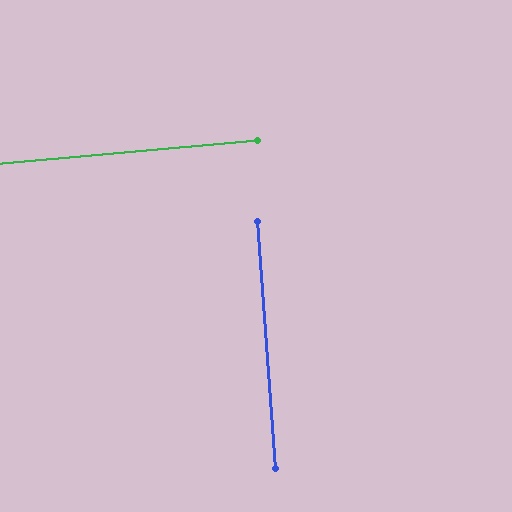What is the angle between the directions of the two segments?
Approximately 89 degrees.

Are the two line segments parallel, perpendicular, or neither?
Perpendicular — they meet at approximately 89°.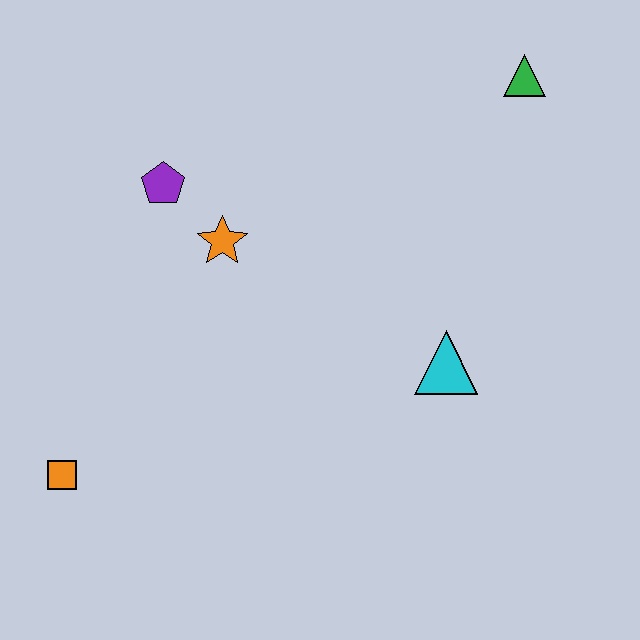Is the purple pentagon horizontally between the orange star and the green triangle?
No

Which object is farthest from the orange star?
The green triangle is farthest from the orange star.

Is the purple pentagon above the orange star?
Yes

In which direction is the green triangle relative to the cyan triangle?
The green triangle is above the cyan triangle.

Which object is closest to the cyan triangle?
The orange star is closest to the cyan triangle.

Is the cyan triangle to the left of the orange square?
No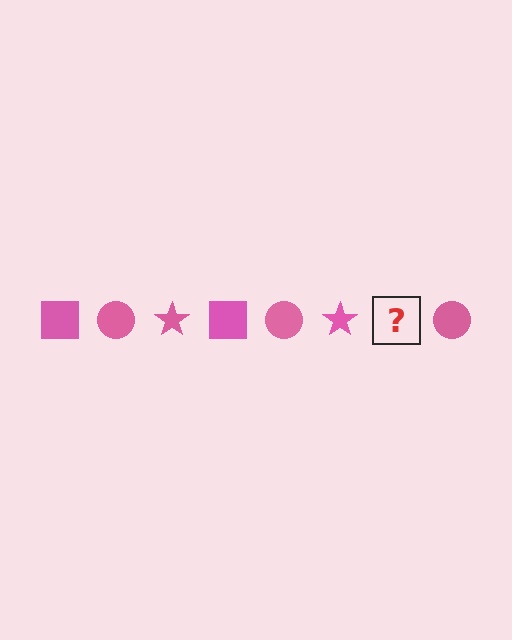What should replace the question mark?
The question mark should be replaced with a pink square.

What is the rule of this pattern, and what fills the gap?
The rule is that the pattern cycles through square, circle, star shapes in pink. The gap should be filled with a pink square.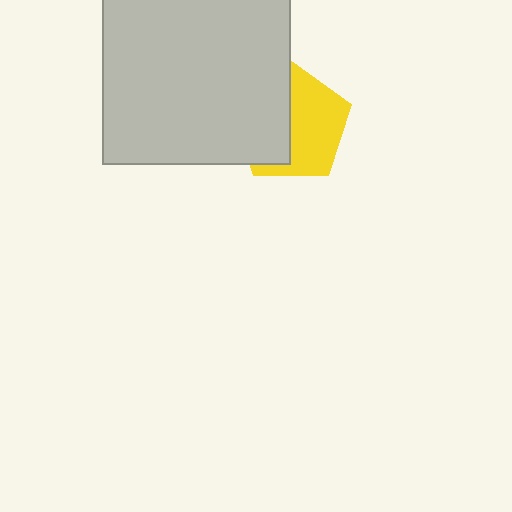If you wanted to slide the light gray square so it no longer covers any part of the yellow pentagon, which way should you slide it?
Slide it left — that is the most direct way to separate the two shapes.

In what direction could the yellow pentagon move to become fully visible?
The yellow pentagon could move right. That would shift it out from behind the light gray square entirely.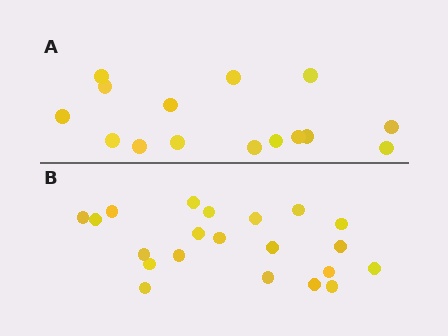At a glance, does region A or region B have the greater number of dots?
Region B (the bottom region) has more dots.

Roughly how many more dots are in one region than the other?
Region B has about 6 more dots than region A.